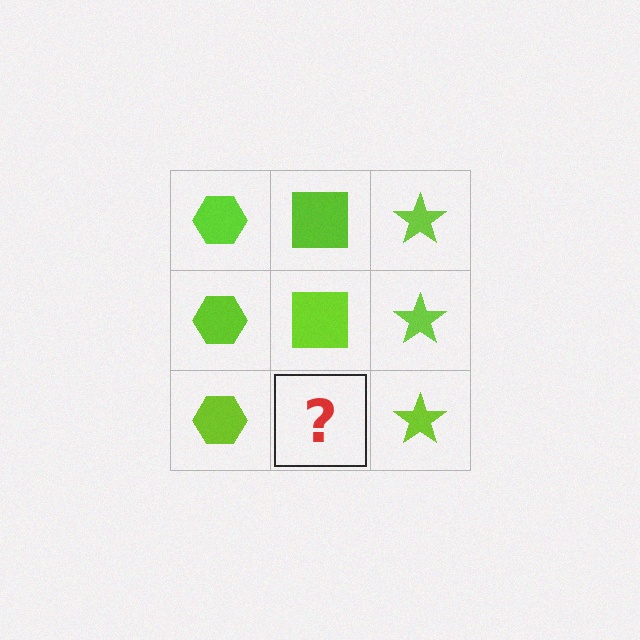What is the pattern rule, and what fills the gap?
The rule is that each column has a consistent shape. The gap should be filled with a lime square.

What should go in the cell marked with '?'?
The missing cell should contain a lime square.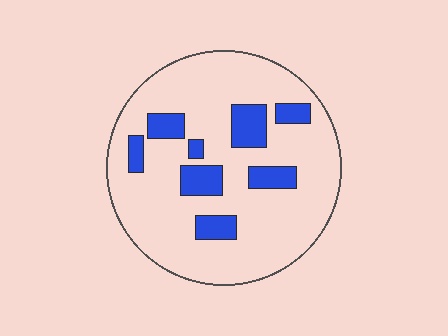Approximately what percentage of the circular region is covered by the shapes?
Approximately 20%.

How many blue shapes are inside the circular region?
8.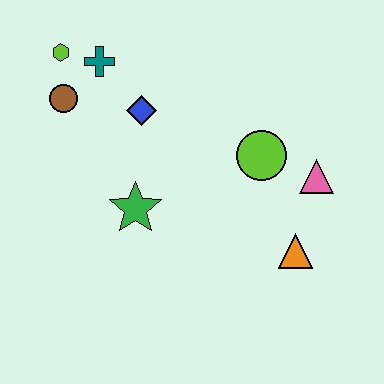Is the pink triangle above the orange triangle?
Yes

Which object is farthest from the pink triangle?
The lime hexagon is farthest from the pink triangle.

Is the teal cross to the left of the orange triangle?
Yes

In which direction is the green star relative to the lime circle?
The green star is to the left of the lime circle.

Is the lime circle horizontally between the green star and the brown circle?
No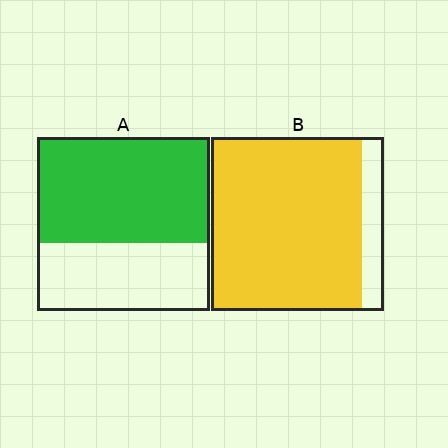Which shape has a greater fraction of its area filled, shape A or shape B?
Shape B.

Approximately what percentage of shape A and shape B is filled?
A is approximately 60% and B is approximately 85%.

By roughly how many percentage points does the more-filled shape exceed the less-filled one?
By roughly 25 percentage points (B over A).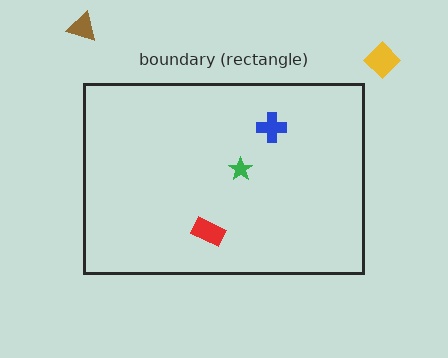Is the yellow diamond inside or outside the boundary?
Outside.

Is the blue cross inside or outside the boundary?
Inside.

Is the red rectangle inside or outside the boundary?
Inside.